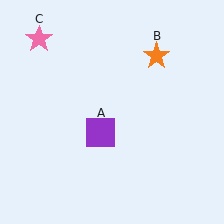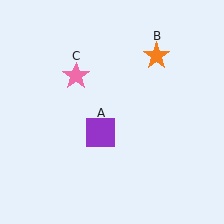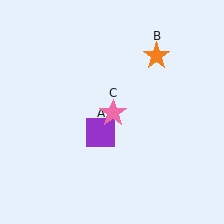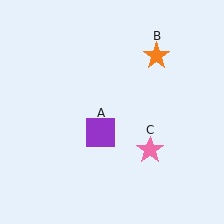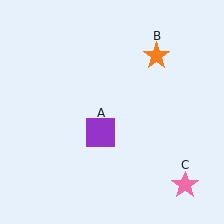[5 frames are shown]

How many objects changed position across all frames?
1 object changed position: pink star (object C).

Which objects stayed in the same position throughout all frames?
Purple square (object A) and orange star (object B) remained stationary.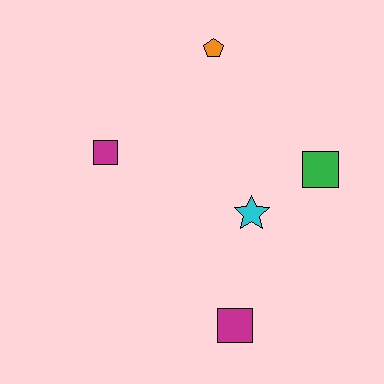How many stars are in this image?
There is 1 star.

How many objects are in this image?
There are 5 objects.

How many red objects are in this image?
There are no red objects.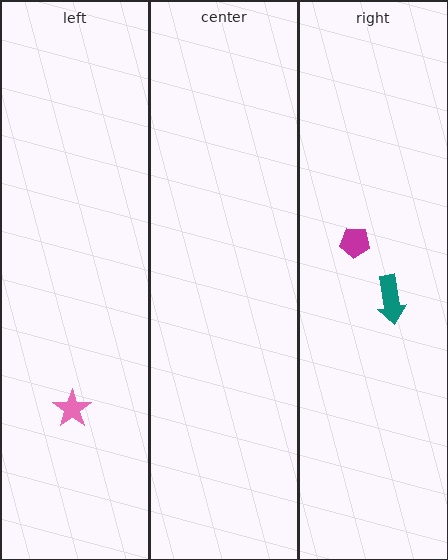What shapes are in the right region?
The teal arrow, the magenta pentagon.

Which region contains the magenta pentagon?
The right region.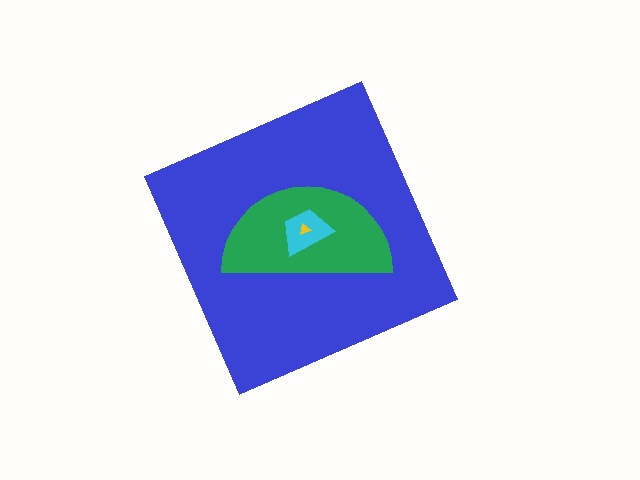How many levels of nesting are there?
4.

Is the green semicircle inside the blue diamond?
Yes.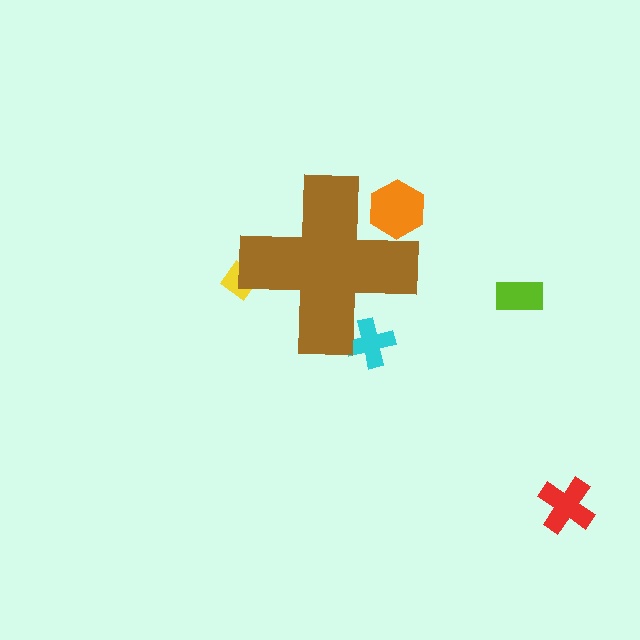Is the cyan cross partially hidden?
Yes, the cyan cross is partially hidden behind the brown cross.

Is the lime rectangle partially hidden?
No, the lime rectangle is fully visible.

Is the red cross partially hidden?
No, the red cross is fully visible.